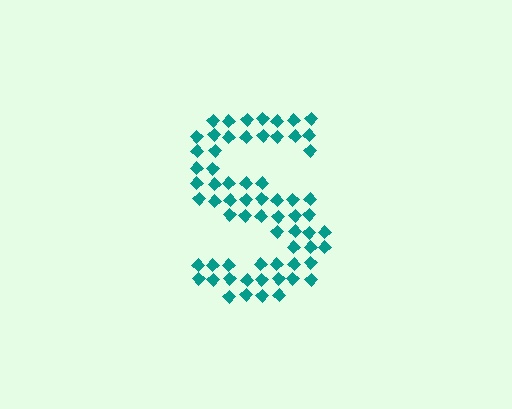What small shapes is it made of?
It is made of small diamonds.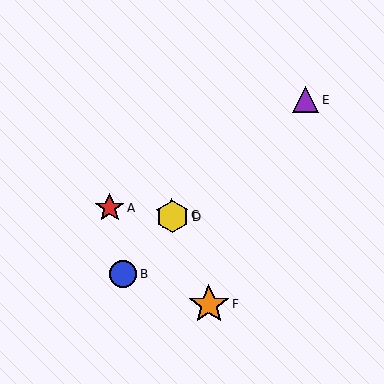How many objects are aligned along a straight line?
3 objects (C, D, F) are aligned along a straight line.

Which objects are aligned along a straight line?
Objects C, D, F are aligned along a straight line.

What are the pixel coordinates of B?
Object B is at (123, 274).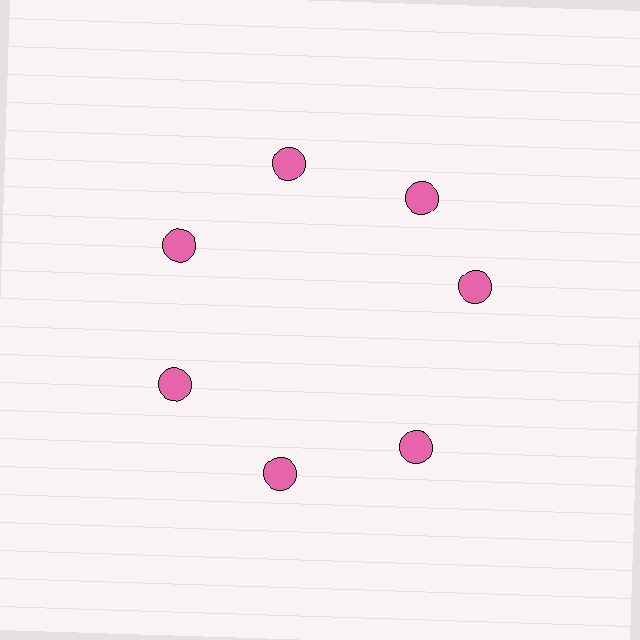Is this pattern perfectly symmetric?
No. The 7 pink circles are arranged in a ring, but one element near the 3 o'clock position is rotated out of alignment along the ring, breaking the 7-fold rotational symmetry.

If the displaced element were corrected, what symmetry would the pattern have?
It would have 7-fold rotational symmetry — the pattern would map onto itself every 51 degrees.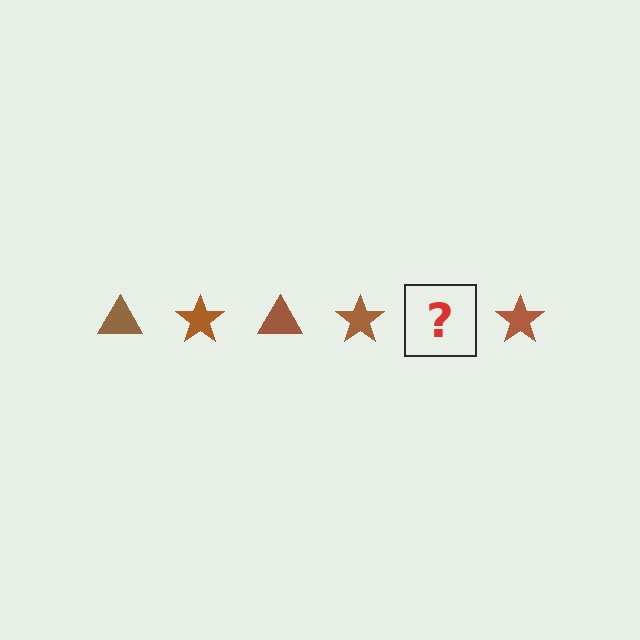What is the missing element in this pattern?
The missing element is a brown triangle.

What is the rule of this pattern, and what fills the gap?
The rule is that the pattern cycles through triangle, star shapes in brown. The gap should be filled with a brown triangle.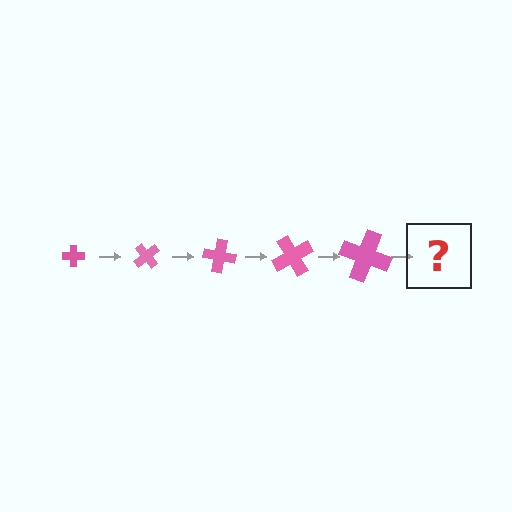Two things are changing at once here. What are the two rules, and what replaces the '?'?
The two rules are that the cross grows larger each step and it rotates 50 degrees each step. The '?' should be a cross, larger than the previous one and rotated 250 degrees from the start.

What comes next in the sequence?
The next element should be a cross, larger than the previous one and rotated 250 degrees from the start.